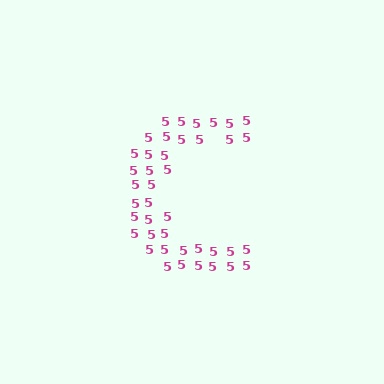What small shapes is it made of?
It is made of small digit 5's.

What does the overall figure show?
The overall figure shows the letter C.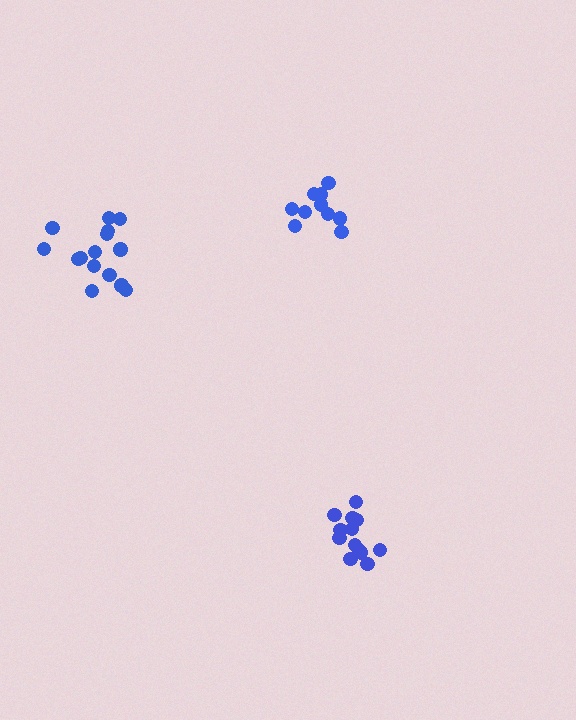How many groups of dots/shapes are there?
There are 3 groups.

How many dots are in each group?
Group 1: 13 dots, Group 2: 10 dots, Group 3: 15 dots (38 total).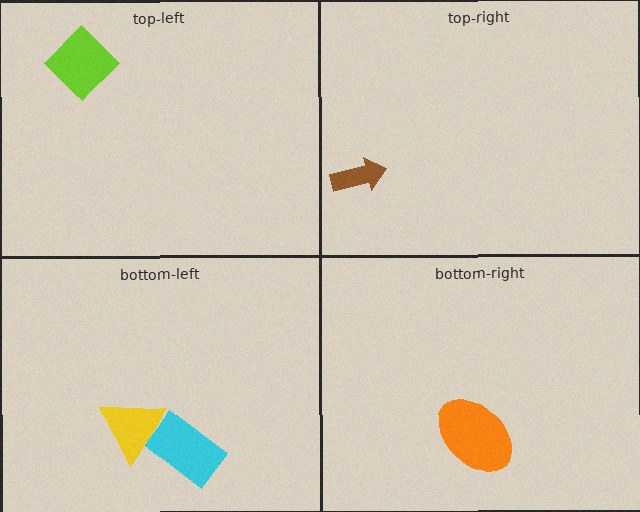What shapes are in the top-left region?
The lime diamond.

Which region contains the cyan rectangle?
The bottom-left region.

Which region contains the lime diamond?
The top-left region.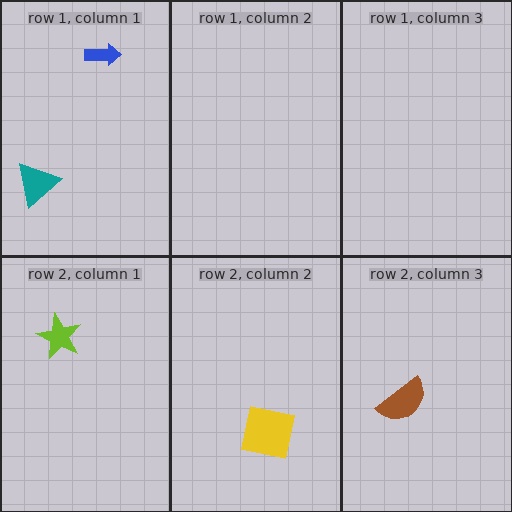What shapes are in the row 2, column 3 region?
The brown semicircle.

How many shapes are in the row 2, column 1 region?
1.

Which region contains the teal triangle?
The row 1, column 1 region.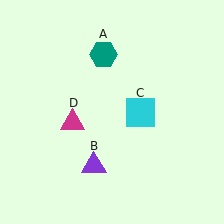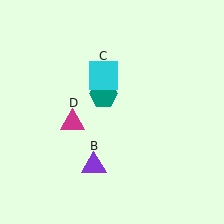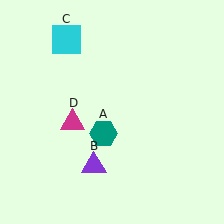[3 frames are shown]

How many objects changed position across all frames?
2 objects changed position: teal hexagon (object A), cyan square (object C).